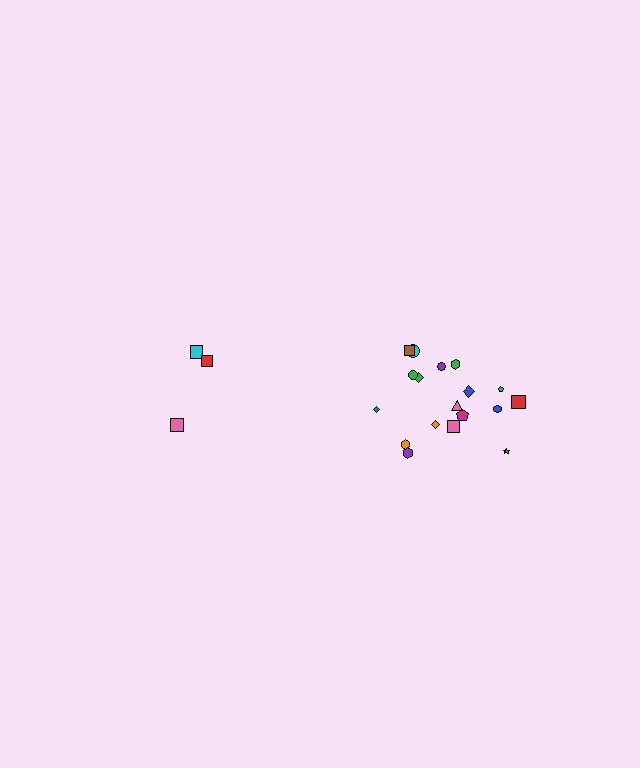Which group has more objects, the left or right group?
The right group.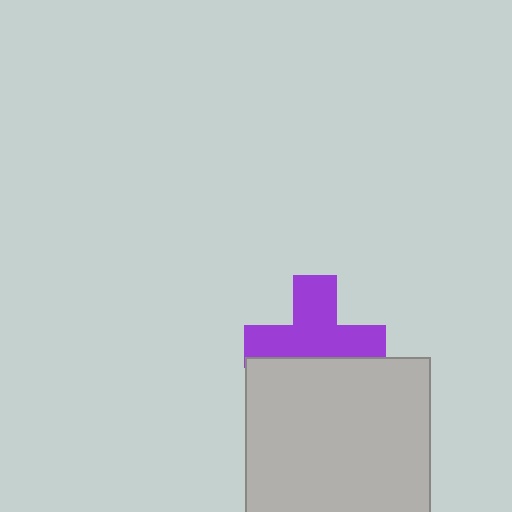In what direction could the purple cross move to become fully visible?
The purple cross could move up. That would shift it out from behind the light gray square entirely.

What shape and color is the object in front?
The object in front is a light gray square.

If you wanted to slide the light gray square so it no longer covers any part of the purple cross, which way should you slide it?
Slide it down — that is the most direct way to separate the two shapes.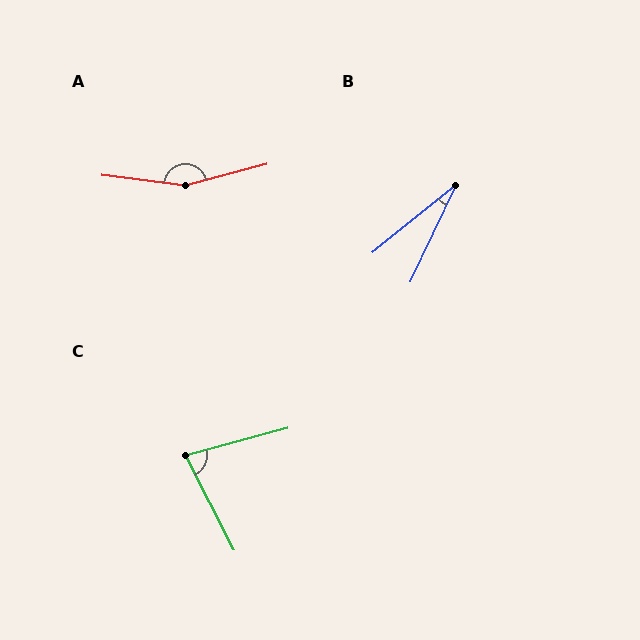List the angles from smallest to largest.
B (26°), C (78°), A (158°).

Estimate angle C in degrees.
Approximately 78 degrees.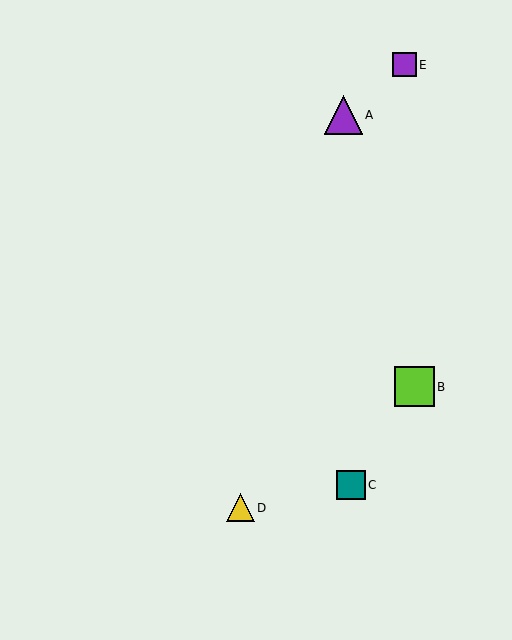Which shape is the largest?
The lime square (labeled B) is the largest.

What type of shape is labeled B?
Shape B is a lime square.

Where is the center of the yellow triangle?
The center of the yellow triangle is at (240, 508).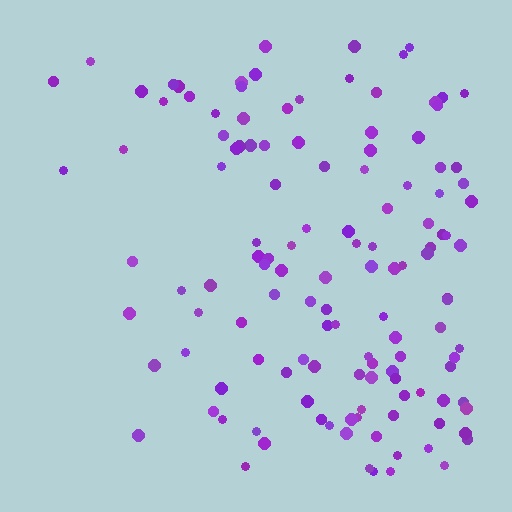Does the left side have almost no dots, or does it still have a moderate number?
Still a moderate number, just noticeably fewer than the right.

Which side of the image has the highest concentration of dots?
The right.